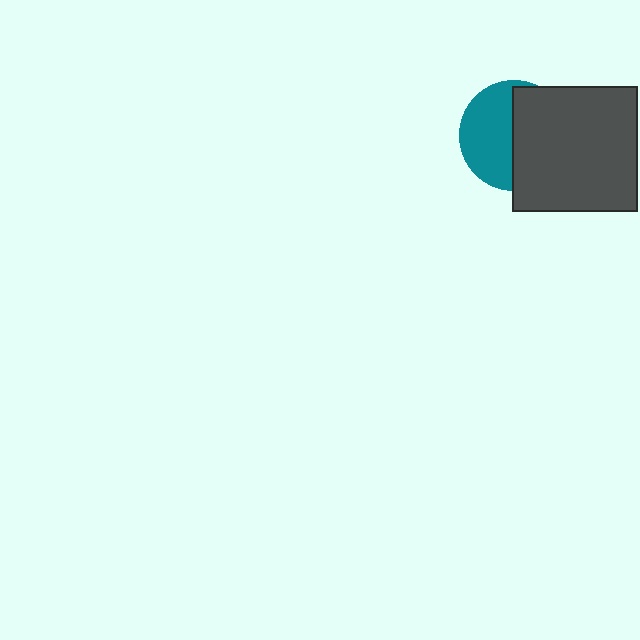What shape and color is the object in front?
The object in front is a dark gray square.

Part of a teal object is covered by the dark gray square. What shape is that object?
It is a circle.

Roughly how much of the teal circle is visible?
About half of it is visible (roughly 48%).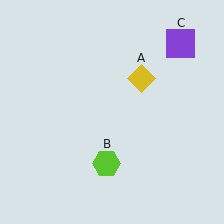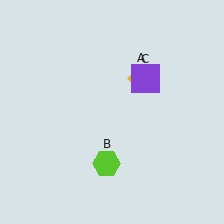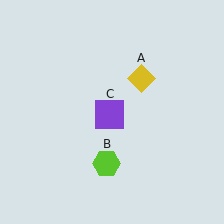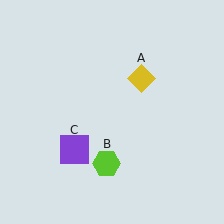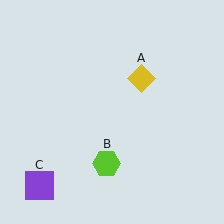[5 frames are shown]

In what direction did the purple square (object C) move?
The purple square (object C) moved down and to the left.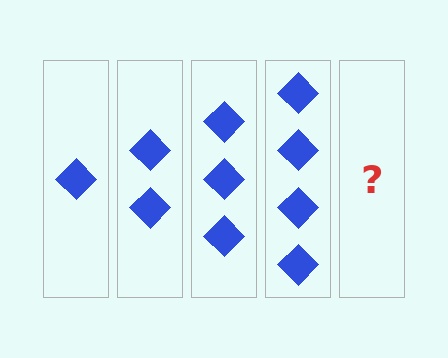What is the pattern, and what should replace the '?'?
The pattern is that each step adds one more diamond. The '?' should be 5 diamonds.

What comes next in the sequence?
The next element should be 5 diamonds.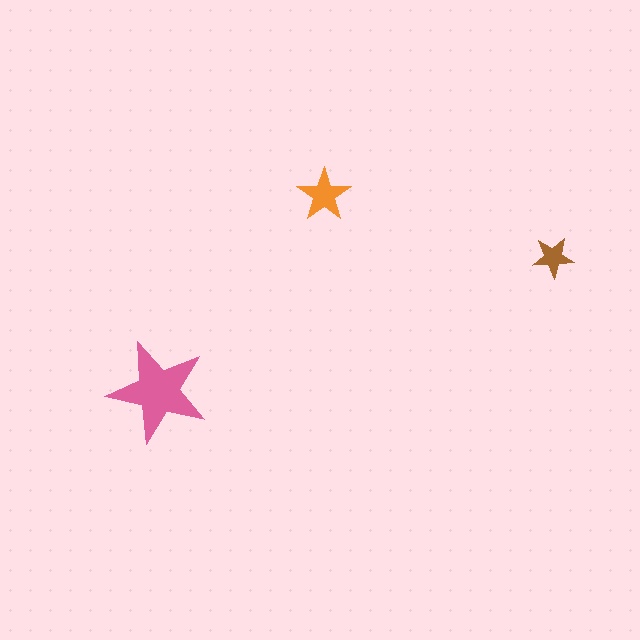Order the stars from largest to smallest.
the pink one, the orange one, the brown one.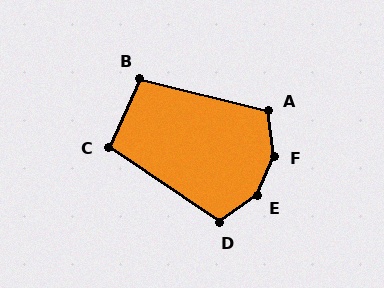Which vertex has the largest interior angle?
F, at approximately 149 degrees.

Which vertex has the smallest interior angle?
C, at approximately 100 degrees.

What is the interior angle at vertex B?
Approximately 100 degrees (obtuse).